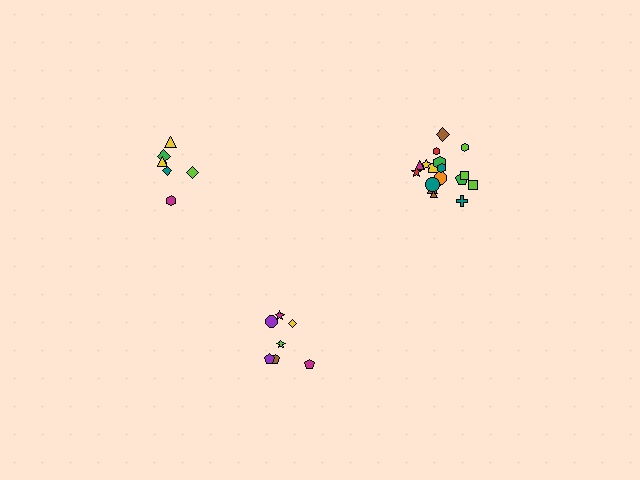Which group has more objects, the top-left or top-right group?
The top-right group.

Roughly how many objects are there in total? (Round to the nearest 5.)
Roughly 30 objects in total.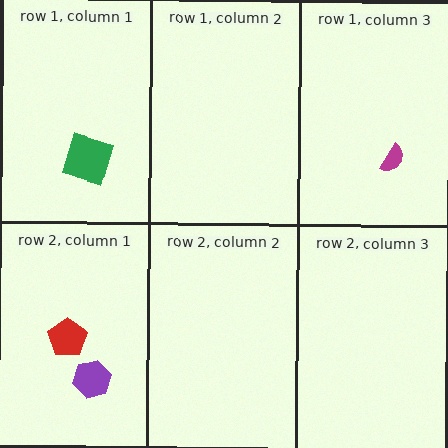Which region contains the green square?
The row 1, column 1 region.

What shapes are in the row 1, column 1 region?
The green square.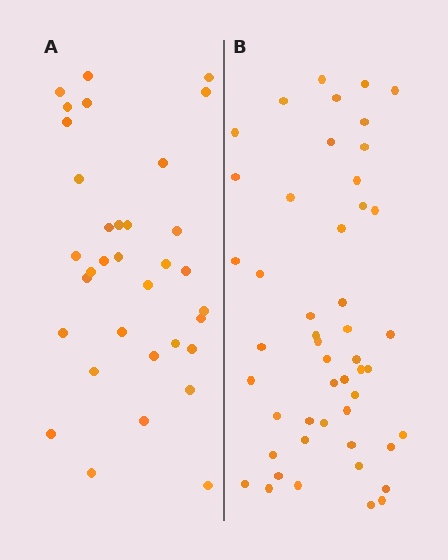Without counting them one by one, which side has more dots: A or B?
Region B (the right region) has more dots.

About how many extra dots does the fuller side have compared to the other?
Region B has approximately 15 more dots than region A.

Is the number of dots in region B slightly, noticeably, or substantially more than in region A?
Region B has noticeably more, but not dramatically so. The ratio is roughly 1.4 to 1.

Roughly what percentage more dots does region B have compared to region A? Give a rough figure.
About 45% more.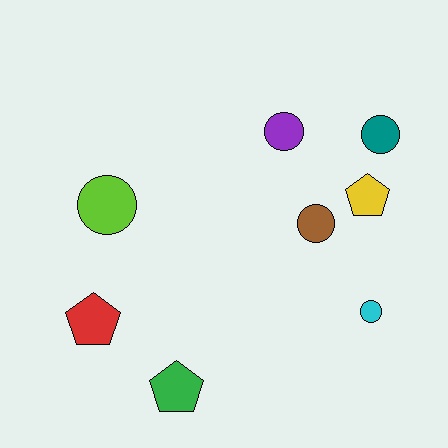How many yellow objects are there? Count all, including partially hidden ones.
There is 1 yellow object.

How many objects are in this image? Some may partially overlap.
There are 8 objects.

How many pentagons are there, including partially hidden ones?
There are 3 pentagons.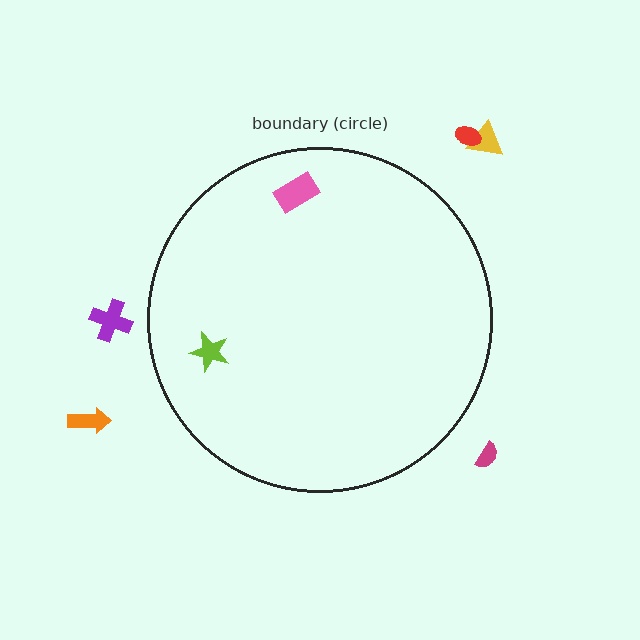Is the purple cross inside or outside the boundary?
Outside.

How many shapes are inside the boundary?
2 inside, 5 outside.